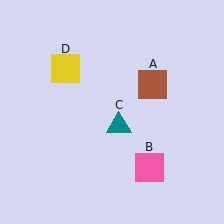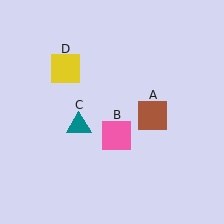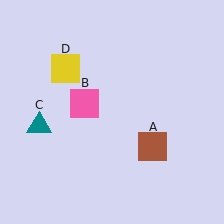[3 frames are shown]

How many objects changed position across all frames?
3 objects changed position: brown square (object A), pink square (object B), teal triangle (object C).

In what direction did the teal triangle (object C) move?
The teal triangle (object C) moved left.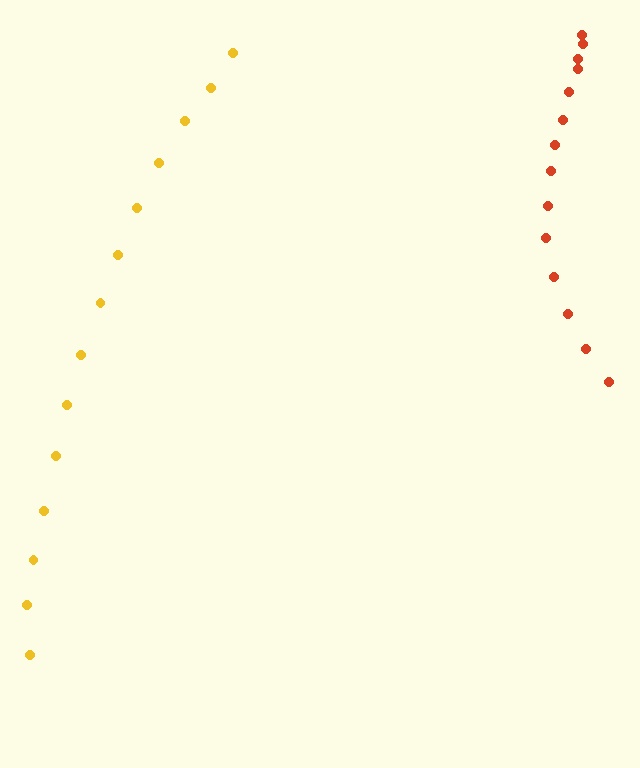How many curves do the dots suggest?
There are 2 distinct paths.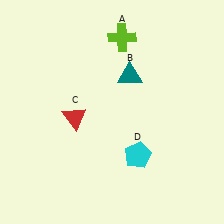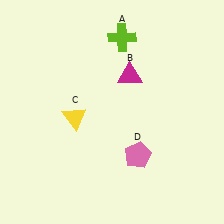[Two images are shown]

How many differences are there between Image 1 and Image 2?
There are 3 differences between the two images.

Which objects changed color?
B changed from teal to magenta. C changed from red to yellow. D changed from cyan to pink.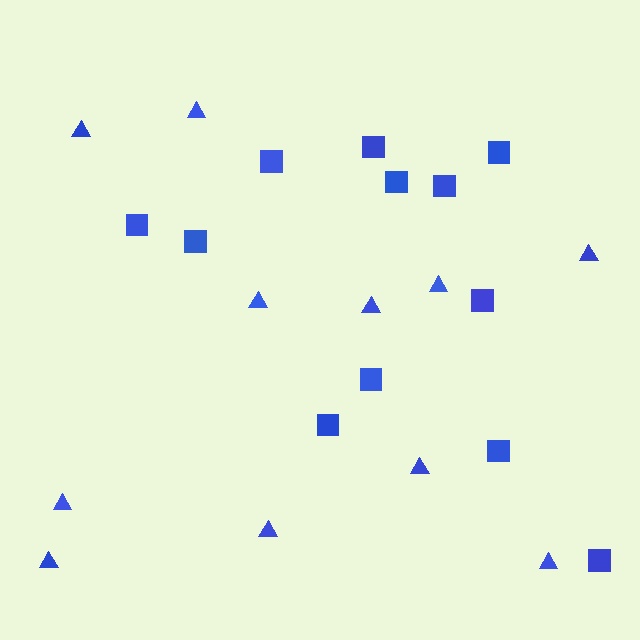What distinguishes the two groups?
There are 2 groups: one group of squares (12) and one group of triangles (11).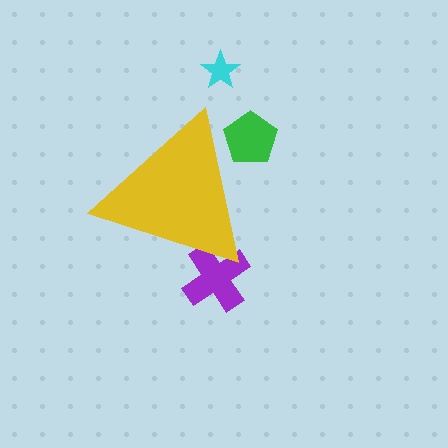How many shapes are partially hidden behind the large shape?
2 shapes are partially hidden.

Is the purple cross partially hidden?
Yes, the purple cross is partially hidden behind the yellow triangle.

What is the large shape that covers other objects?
A yellow triangle.